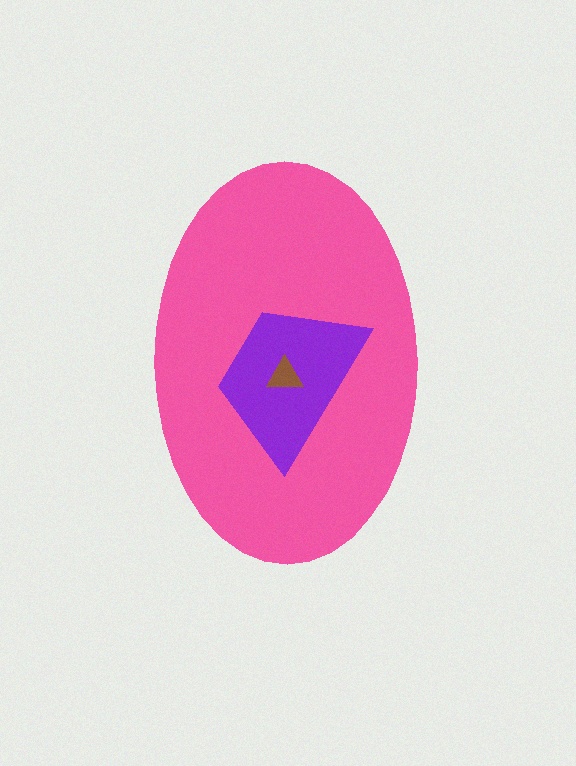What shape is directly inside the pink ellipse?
The purple trapezoid.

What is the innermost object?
The brown triangle.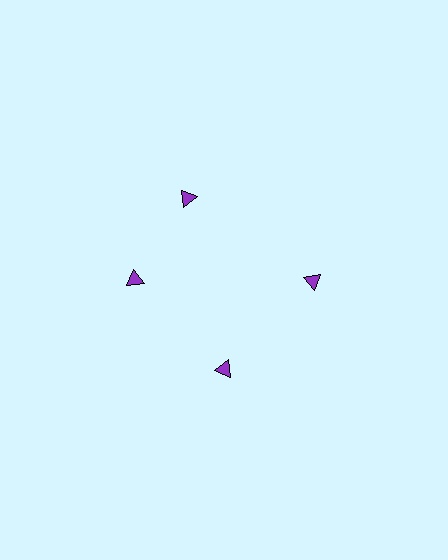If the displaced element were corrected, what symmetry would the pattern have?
It would have 4-fold rotational symmetry — the pattern would map onto itself every 90 degrees.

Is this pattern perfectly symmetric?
No. The 4 purple triangles are arranged in a ring, but one element near the 12 o'clock position is rotated out of alignment along the ring, breaking the 4-fold rotational symmetry.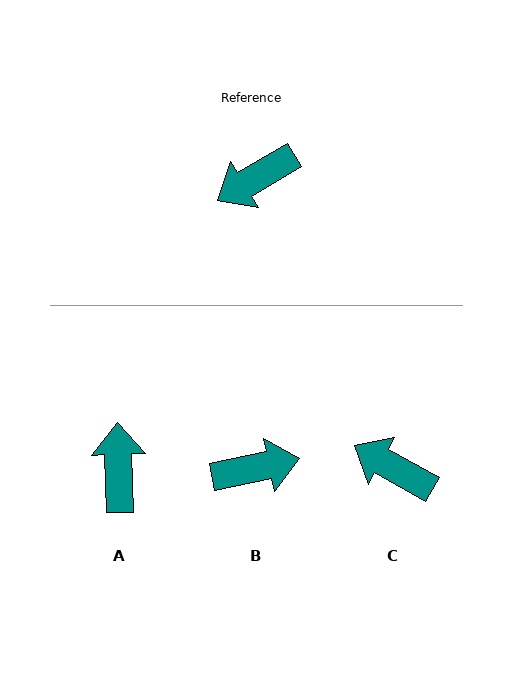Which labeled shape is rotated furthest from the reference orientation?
B, about 161 degrees away.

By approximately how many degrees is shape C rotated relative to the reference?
Approximately 60 degrees clockwise.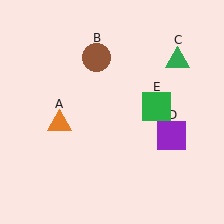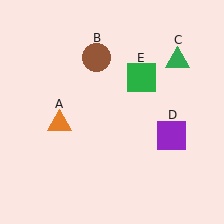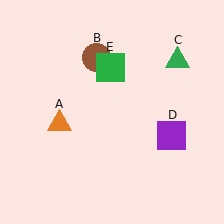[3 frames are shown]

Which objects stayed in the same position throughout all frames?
Orange triangle (object A) and brown circle (object B) and green triangle (object C) and purple square (object D) remained stationary.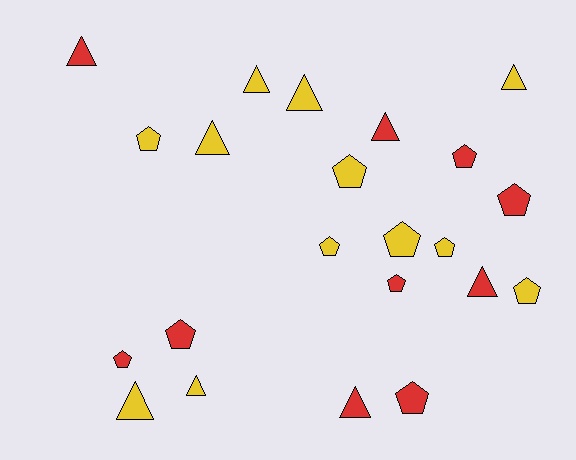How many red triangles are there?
There are 4 red triangles.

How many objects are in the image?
There are 22 objects.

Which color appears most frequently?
Yellow, with 12 objects.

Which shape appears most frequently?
Pentagon, with 12 objects.